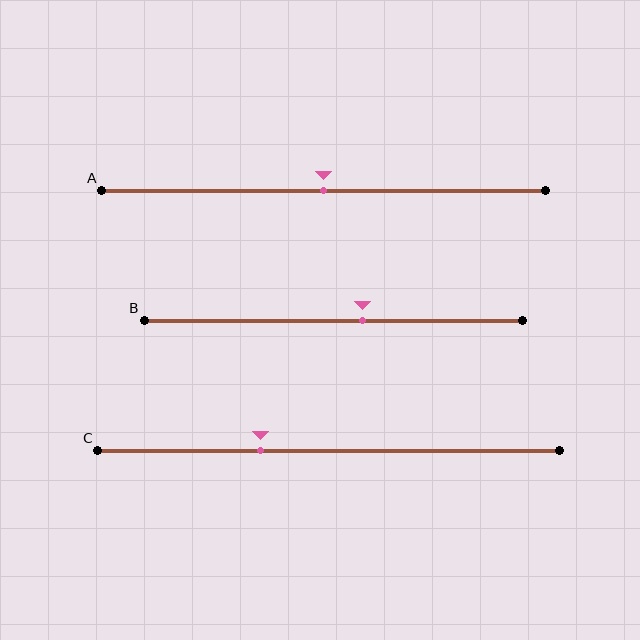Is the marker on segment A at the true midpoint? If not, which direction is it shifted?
Yes, the marker on segment A is at the true midpoint.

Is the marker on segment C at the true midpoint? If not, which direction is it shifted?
No, the marker on segment C is shifted to the left by about 15% of the segment length.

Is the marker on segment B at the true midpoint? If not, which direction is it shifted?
No, the marker on segment B is shifted to the right by about 8% of the segment length.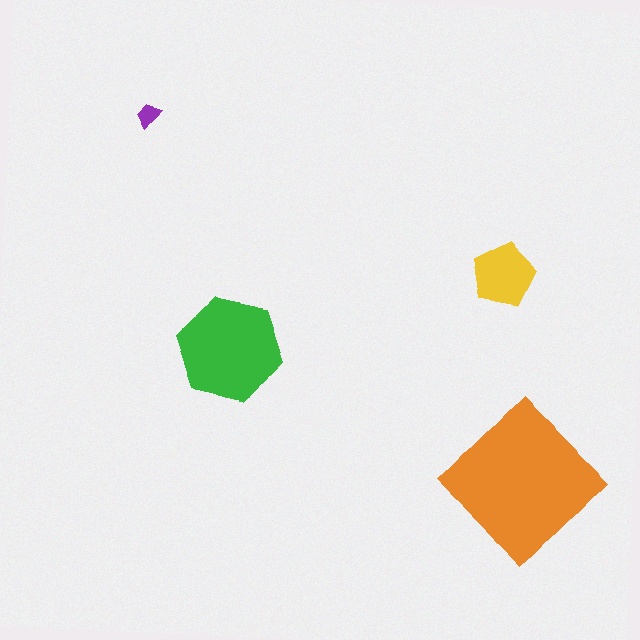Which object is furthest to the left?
The purple trapezoid is leftmost.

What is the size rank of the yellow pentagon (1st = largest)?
3rd.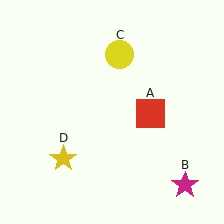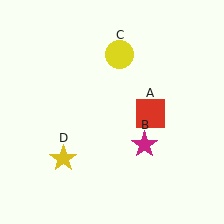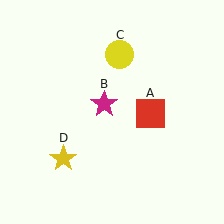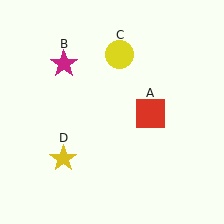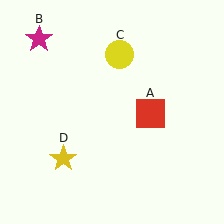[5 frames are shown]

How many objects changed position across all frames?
1 object changed position: magenta star (object B).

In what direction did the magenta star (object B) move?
The magenta star (object B) moved up and to the left.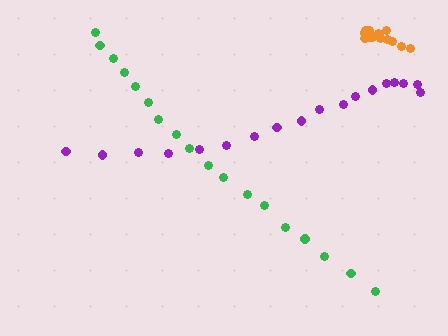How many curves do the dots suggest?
There are 3 distinct paths.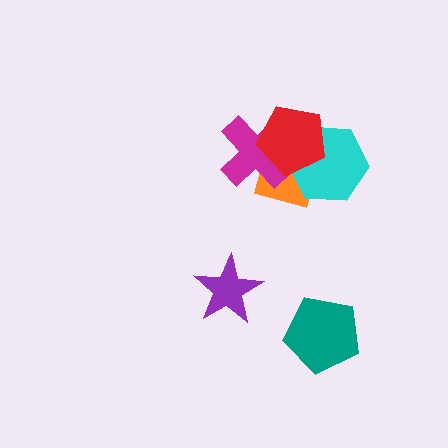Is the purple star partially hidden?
No, no other shape covers it.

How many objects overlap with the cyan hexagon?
2 objects overlap with the cyan hexagon.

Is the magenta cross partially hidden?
Yes, it is partially covered by another shape.